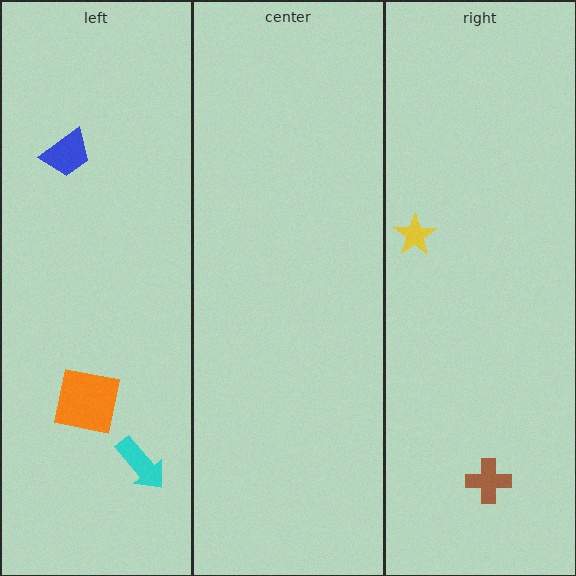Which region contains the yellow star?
The right region.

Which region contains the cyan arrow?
The left region.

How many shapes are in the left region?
3.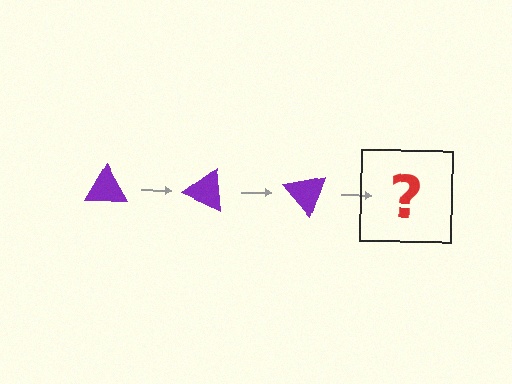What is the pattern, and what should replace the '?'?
The pattern is that the triangle rotates 25 degrees each step. The '?' should be a purple triangle rotated 75 degrees.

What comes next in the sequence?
The next element should be a purple triangle rotated 75 degrees.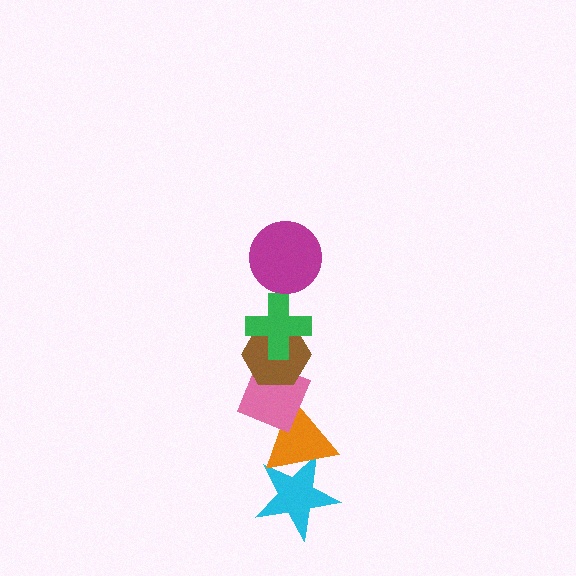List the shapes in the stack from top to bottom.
From top to bottom: the magenta circle, the green cross, the brown hexagon, the pink diamond, the orange triangle, the cyan star.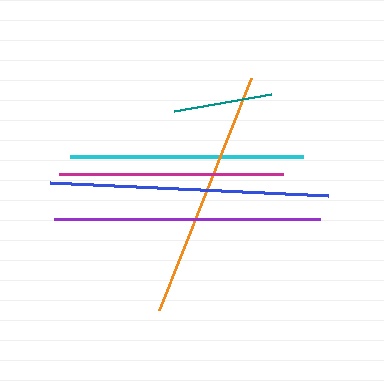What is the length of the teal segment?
The teal segment is approximately 99 pixels long.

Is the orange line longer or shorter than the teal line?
The orange line is longer than the teal line.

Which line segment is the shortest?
The teal line is the shortest at approximately 99 pixels.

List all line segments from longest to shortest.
From longest to shortest: blue, purple, orange, cyan, magenta, teal.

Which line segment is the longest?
The blue line is the longest at approximately 278 pixels.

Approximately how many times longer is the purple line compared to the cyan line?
The purple line is approximately 1.1 times the length of the cyan line.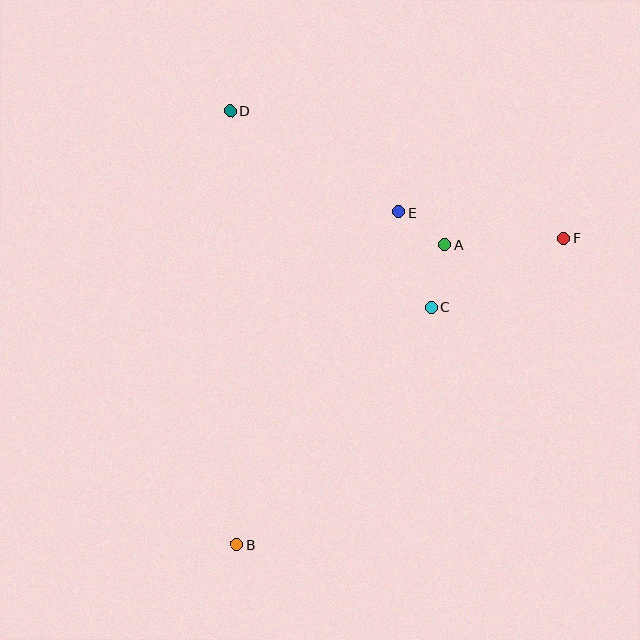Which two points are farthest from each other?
Points B and F are farthest from each other.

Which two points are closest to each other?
Points A and E are closest to each other.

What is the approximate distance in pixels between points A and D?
The distance between A and D is approximately 253 pixels.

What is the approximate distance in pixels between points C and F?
The distance between C and F is approximately 149 pixels.